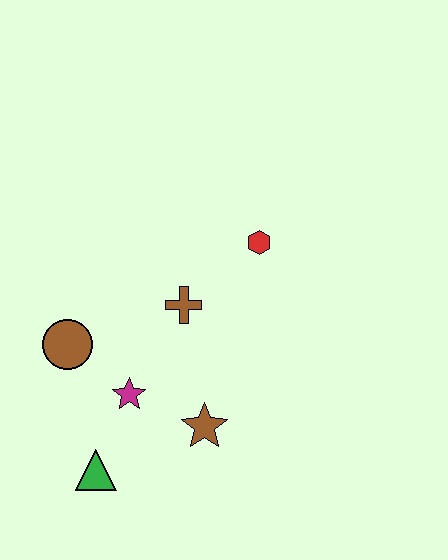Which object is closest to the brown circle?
The magenta star is closest to the brown circle.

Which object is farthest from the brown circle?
The red hexagon is farthest from the brown circle.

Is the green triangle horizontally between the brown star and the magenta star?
No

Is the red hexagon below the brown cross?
No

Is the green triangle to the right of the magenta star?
No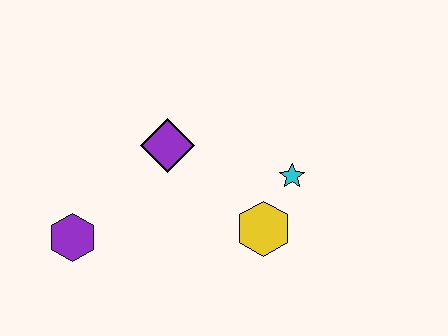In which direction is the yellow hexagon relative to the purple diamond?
The yellow hexagon is to the right of the purple diamond.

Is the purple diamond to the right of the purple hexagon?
Yes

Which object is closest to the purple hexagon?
The purple diamond is closest to the purple hexagon.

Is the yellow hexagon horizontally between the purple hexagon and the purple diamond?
No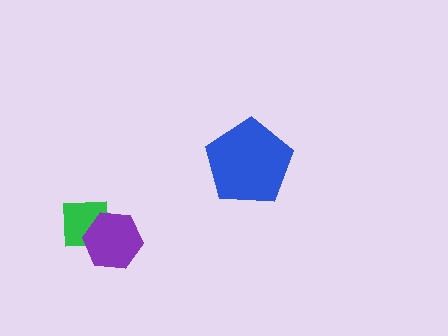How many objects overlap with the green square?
1 object overlaps with the green square.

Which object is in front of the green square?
The purple hexagon is in front of the green square.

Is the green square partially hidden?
Yes, it is partially covered by another shape.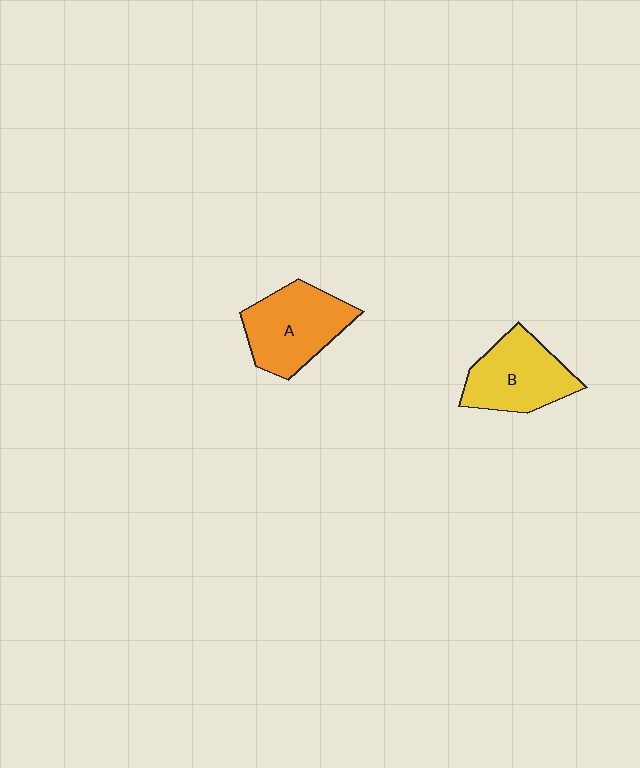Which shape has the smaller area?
Shape B (yellow).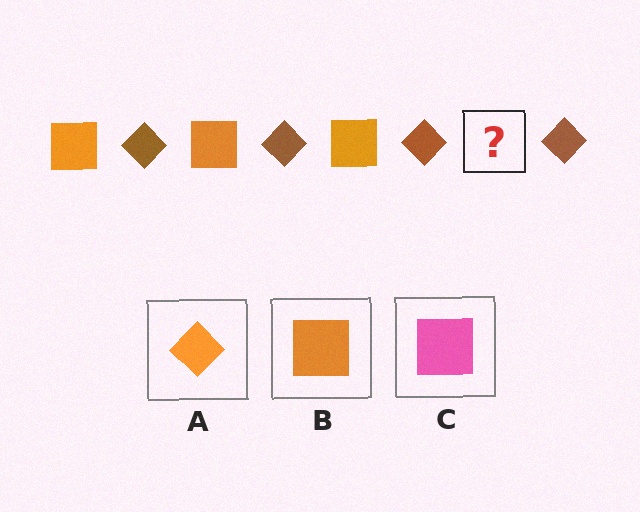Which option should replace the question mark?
Option B.